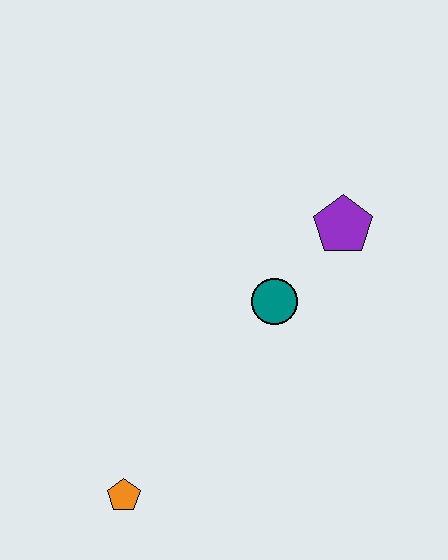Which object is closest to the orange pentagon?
The teal circle is closest to the orange pentagon.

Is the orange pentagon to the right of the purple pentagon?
No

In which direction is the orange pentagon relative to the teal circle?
The orange pentagon is below the teal circle.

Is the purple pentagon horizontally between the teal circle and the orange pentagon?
No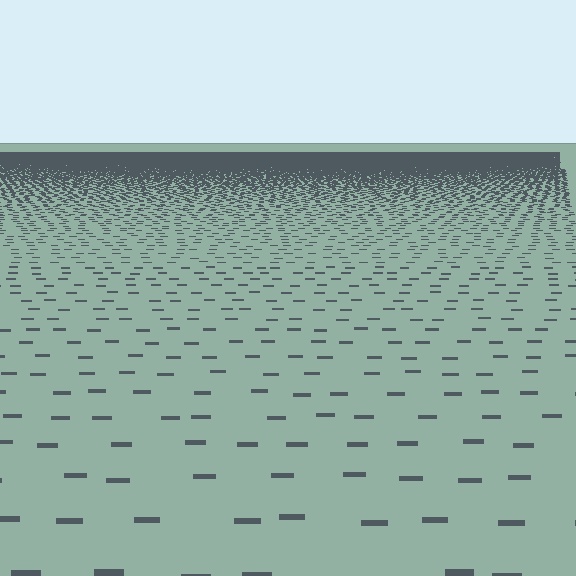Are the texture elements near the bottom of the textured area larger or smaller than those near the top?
Larger. Near the bottom, elements are closer to the viewer and appear at a bigger on-screen size.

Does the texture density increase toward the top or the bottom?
Density increases toward the top.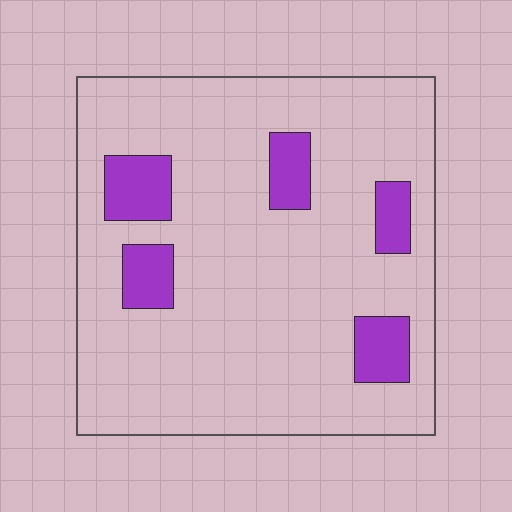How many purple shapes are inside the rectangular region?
5.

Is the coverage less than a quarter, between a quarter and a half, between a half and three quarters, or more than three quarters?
Less than a quarter.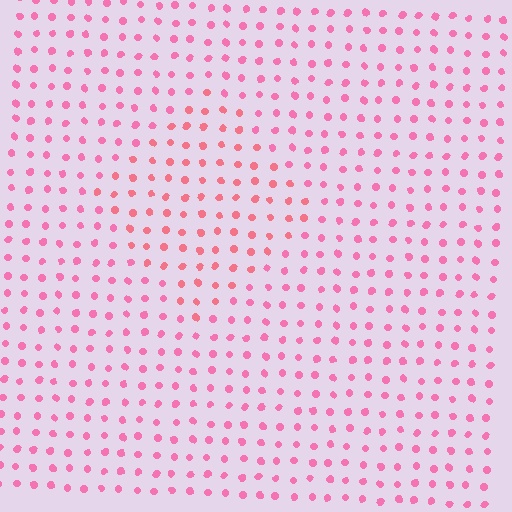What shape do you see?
I see a diamond.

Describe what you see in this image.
The image is filled with small pink elements in a uniform arrangement. A diamond-shaped region is visible where the elements are tinted to a slightly different hue, forming a subtle color boundary.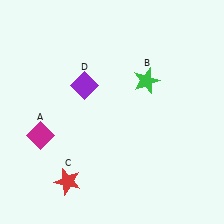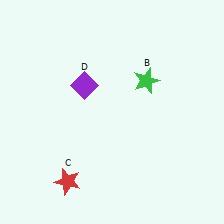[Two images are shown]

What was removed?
The magenta diamond (A) was removed in Image 2.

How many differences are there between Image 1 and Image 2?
There is 1 difference between the two images.